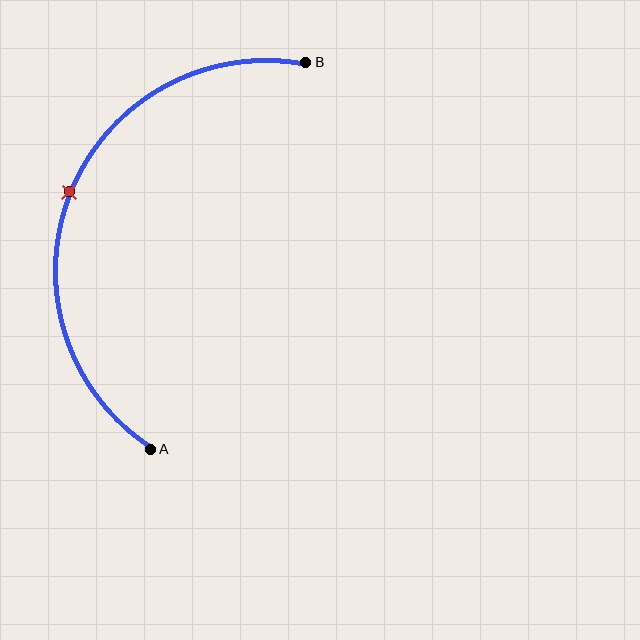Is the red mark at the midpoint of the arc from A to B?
Yes. The red mark lies on the arc at equal arc-length from both A and B — it is the arc midpoint.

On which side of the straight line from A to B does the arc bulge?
The arc bulges to the left of the straight line connecting A and B.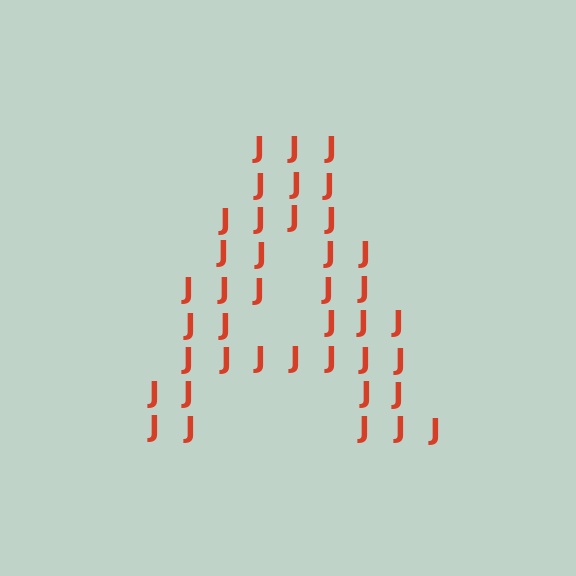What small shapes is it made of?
It is made of small letter J's.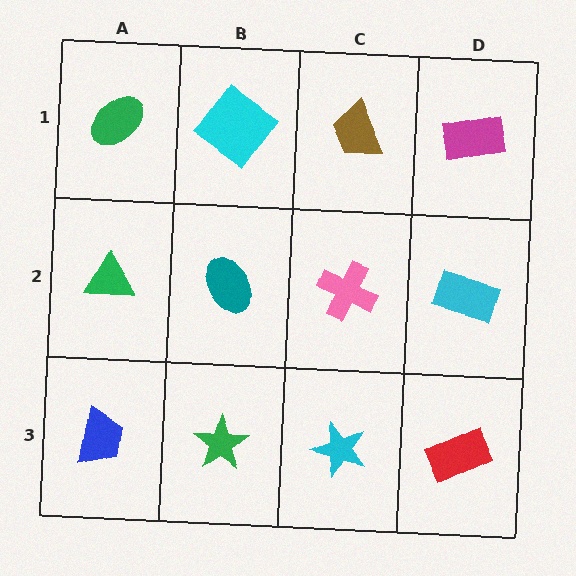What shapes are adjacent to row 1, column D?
A cyan rectangle (row 2, column D), a brown trapezoid (row 1, column C).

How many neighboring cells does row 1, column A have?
2.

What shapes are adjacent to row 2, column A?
A green ellipse (row 1, column A), a blue trapezoid (row 3, column A), a teal ellipse (row 2, column B).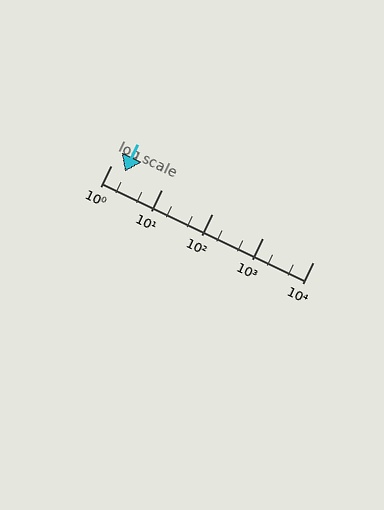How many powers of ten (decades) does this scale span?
The scale spans 4 decades, from 1 to 10000.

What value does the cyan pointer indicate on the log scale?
The pointer indicates approximately 1.9.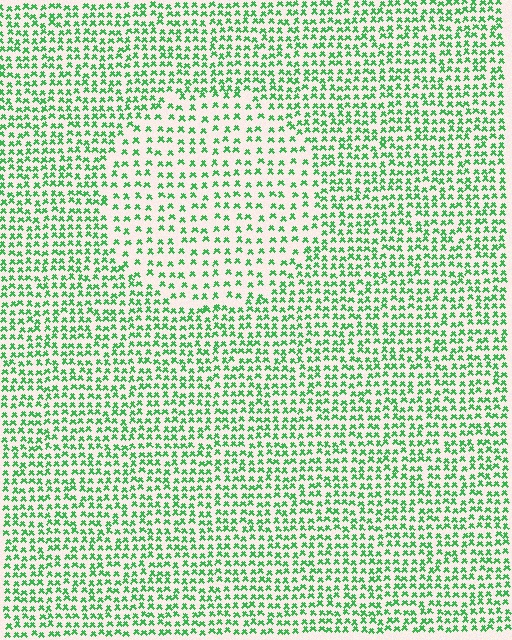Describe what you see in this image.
The image contains small green elements arranged at two different densities. A circle-shaped region is visible where the elements are less densely packed than the surrounding area.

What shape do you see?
I see a circle.